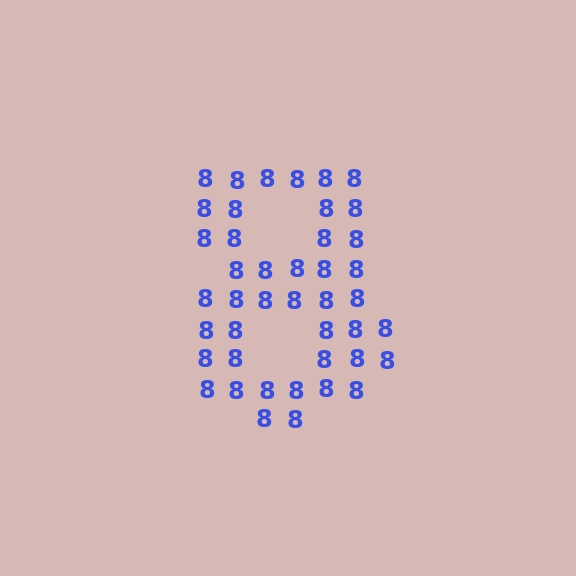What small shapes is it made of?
It is made of small digit 8's.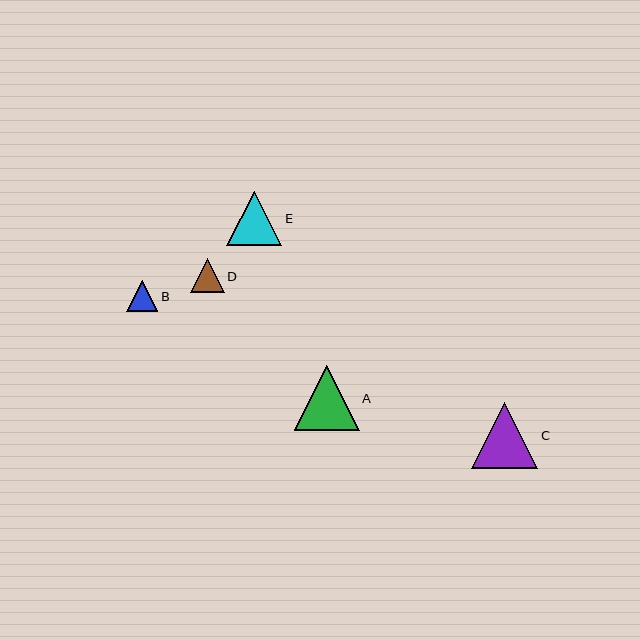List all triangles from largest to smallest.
From largest to smallest: C, A, E, D, B.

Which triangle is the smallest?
Triangle B is the smallest with a size of approximately 31 pixels.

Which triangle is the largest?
Triangle C is the largest with a size of approximately 66 pixels.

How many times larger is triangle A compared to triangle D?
Triangle A is approximately 1.9 times the size of triangle D.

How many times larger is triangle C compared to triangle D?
Triangle C is approximately 2.0 times the size of triangle D.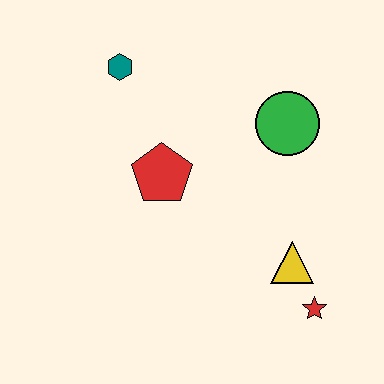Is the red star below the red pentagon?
Yes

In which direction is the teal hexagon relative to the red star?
The teal hexagon is above the red star.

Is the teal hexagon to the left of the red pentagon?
Yes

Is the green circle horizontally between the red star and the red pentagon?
Yes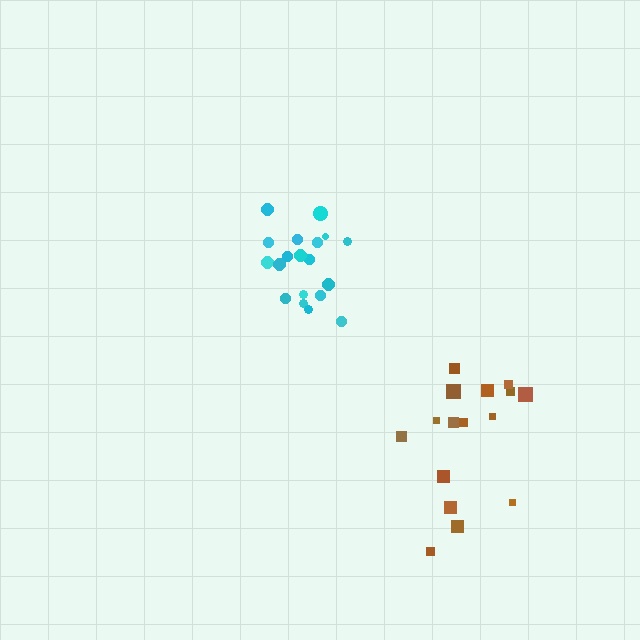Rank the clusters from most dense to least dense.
cyan, brown.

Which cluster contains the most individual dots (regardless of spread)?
Cyan (19).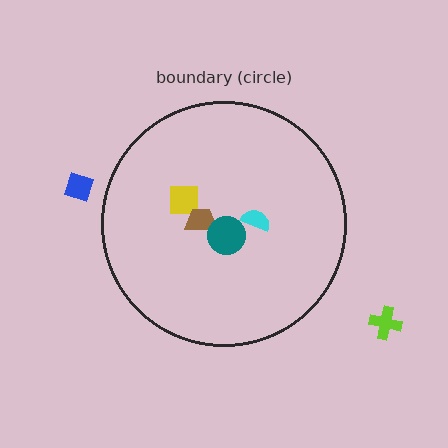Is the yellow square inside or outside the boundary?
Inside.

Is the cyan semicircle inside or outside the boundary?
Inside.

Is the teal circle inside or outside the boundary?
Inside.